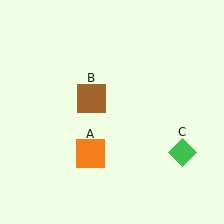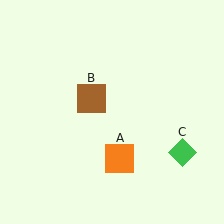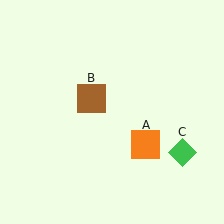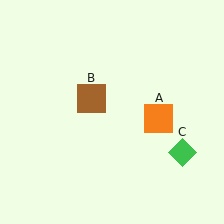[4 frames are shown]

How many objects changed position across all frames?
1 object changed position: orange square (object A).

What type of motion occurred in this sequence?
The orange square (object A) rotated counterclockwise around the center of the scene.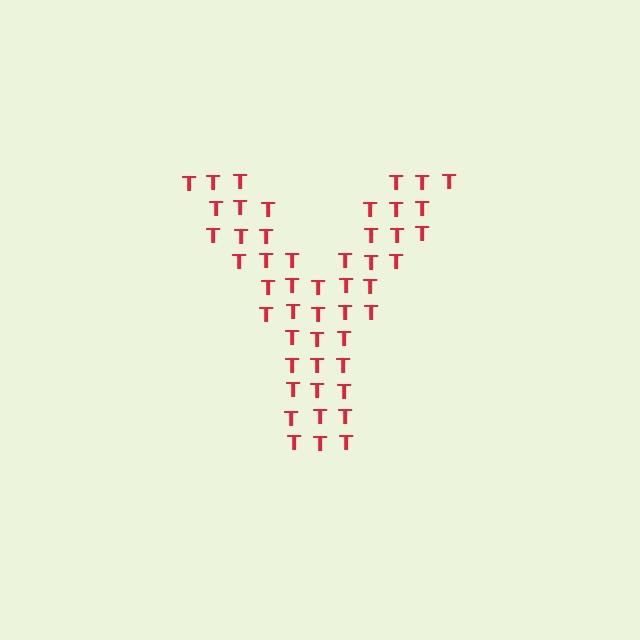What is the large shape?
The large shape is the letter Y.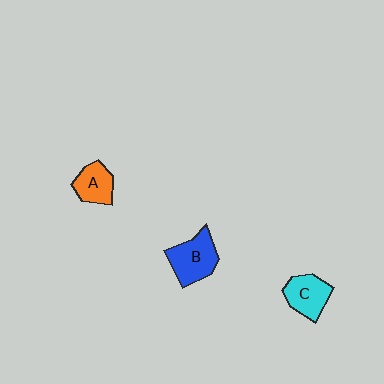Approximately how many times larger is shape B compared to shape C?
Approximately 1.2 times.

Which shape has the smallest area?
Shape A (orange).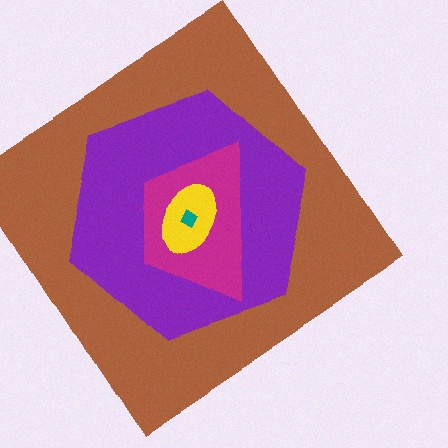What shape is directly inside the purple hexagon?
The magenta trapezoid.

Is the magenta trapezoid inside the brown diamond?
Yes.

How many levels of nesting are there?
5.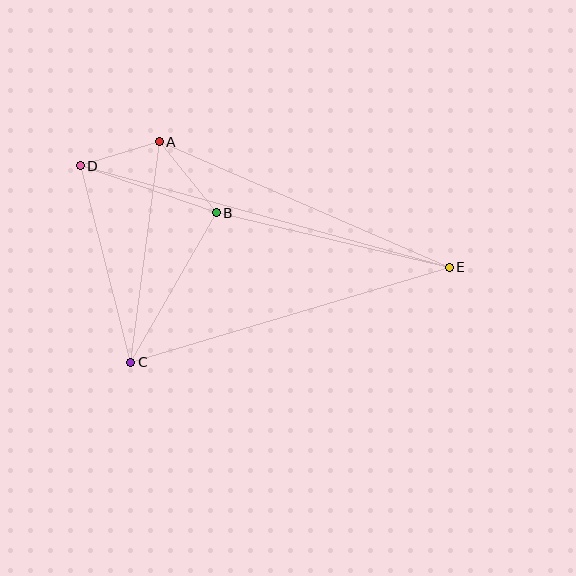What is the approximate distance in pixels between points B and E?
The distance between B and E is approximately 239 pixels.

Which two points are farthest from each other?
Points D and E are farthest from each other.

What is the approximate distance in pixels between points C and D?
The distance between C and D is approximately 203 pixels.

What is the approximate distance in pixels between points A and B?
The distance between A and B is approximately 91 pixels.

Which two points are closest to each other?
Points A and D are closest to each other.